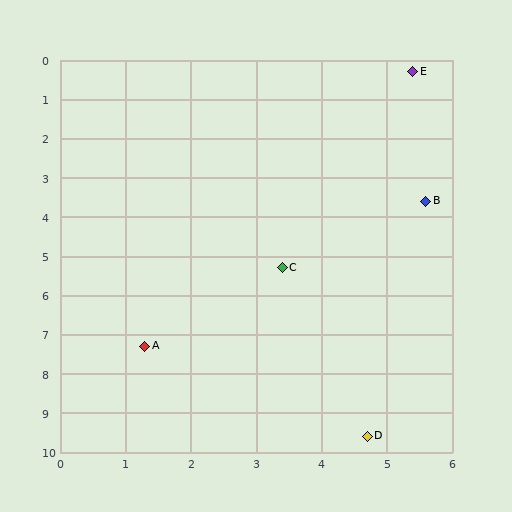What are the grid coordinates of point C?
Point C is at approximately (3.4, 5.3).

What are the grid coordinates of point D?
Point D is at approximately (4.7, 9.6).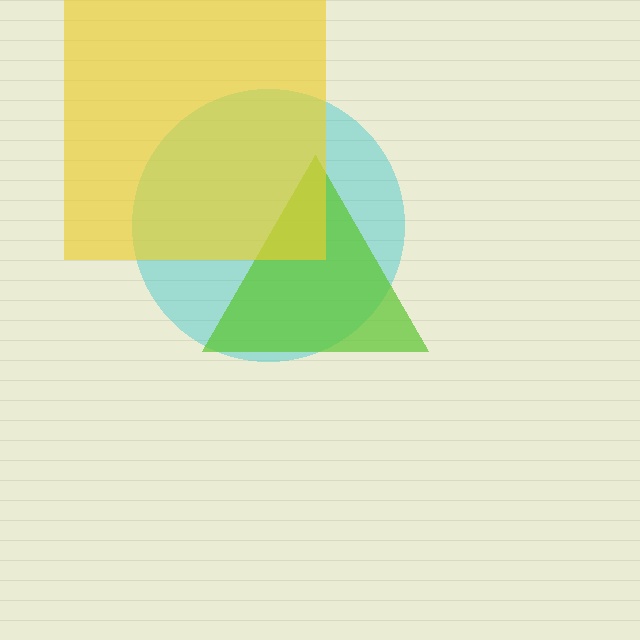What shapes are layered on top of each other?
The layered shapes are: a cyan circle, a lime triangle, a yellow square.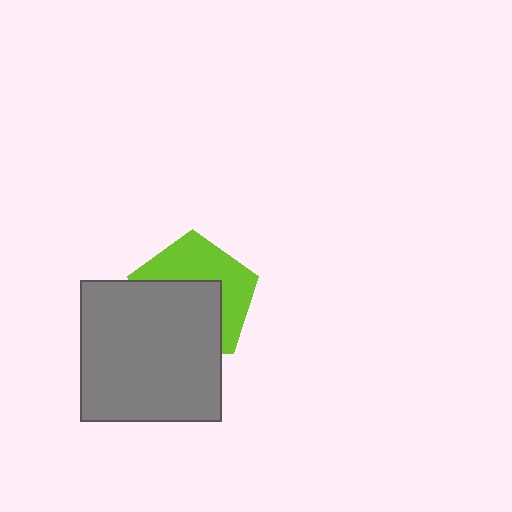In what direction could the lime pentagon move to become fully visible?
The lime pentagon could move up. That would shift it out from behind the gray square entirely.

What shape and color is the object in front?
The object in front is a gray square.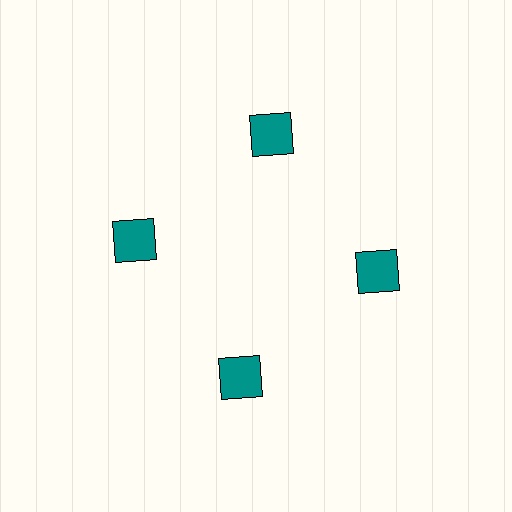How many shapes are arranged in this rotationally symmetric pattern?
There are 4 shapes, arranged in 4 groups of 1.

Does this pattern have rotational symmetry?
Yes, this pattern has 4-fold rotational symmetry. It looks the same after rotating 90 degrees around the center.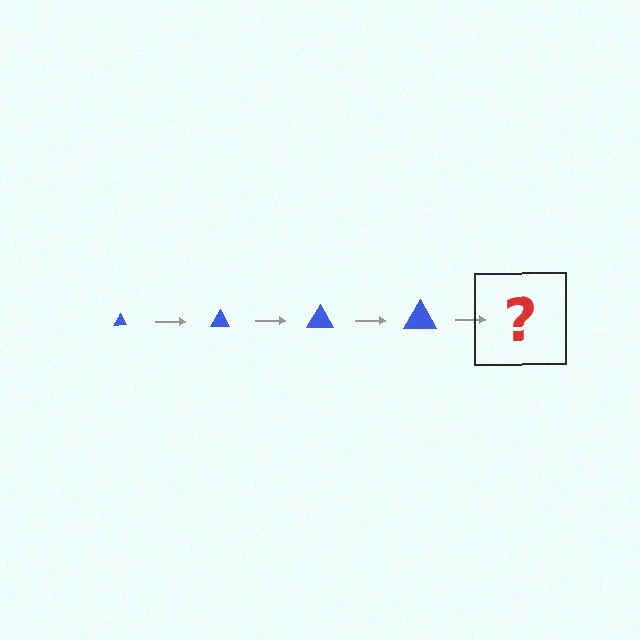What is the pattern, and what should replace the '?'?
The pattern is that the triangle gets progressively larger each step. The '?' should be a blue triangle, larger than the previous one.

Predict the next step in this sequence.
The next step is a blue triangle, larger than the previous one.